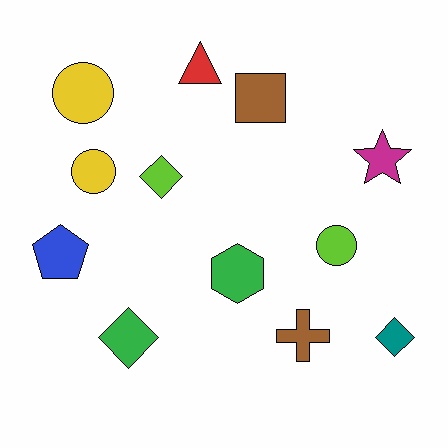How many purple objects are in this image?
There are no purple objects.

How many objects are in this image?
There are 12 objects.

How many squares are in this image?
There is 1 square.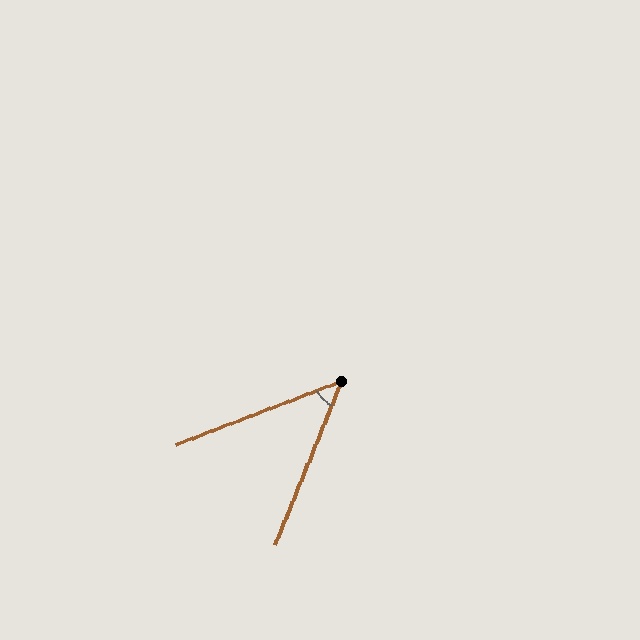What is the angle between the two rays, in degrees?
Approximately 47 degrees.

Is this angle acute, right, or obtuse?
It is acute.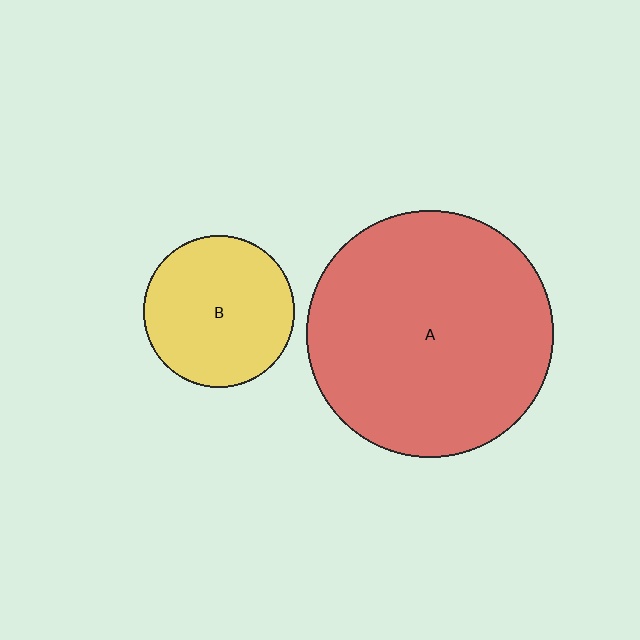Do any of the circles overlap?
No, none of the circles overlap.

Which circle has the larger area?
Circle A (red).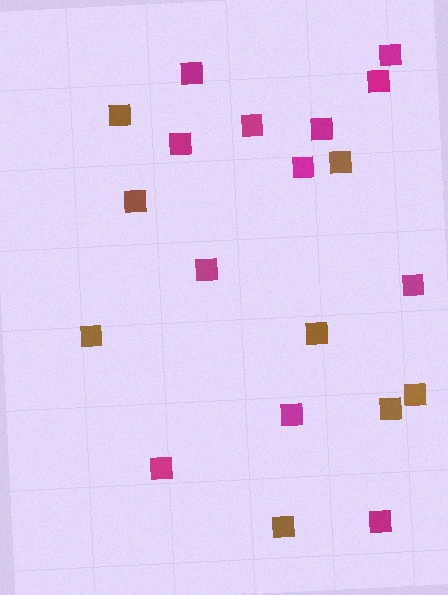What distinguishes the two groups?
There are 2 groups: one group of brown squares (8) and one group of magenta squares (12).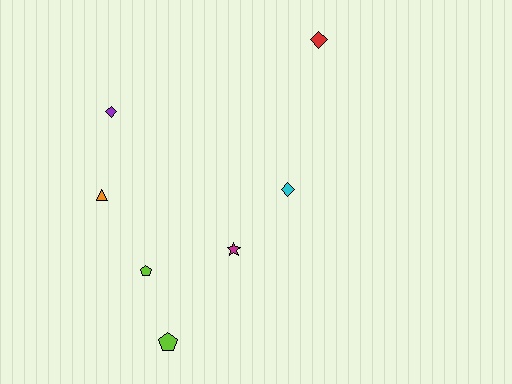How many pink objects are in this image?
There are no pink objects.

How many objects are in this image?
There are 7 objects.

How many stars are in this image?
There is 1 star.